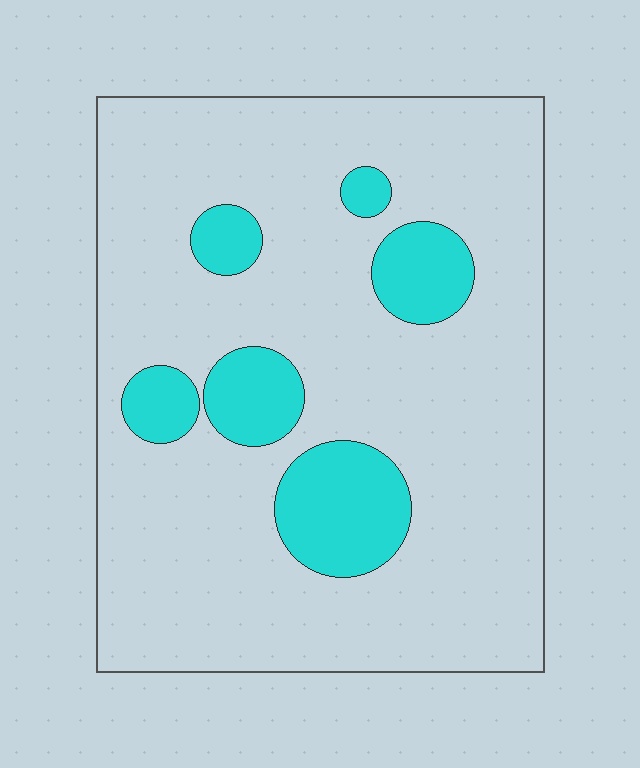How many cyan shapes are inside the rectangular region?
6.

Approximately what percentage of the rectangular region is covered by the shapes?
Approximately 15%.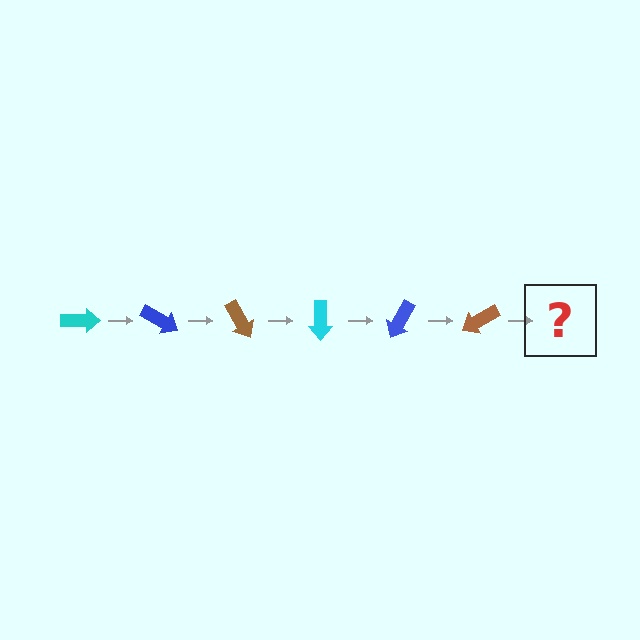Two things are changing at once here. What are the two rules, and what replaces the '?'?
The two rules are that it rotates 30 degrees each step and the color cycles through cyan, blue, and brown. The '?' should be a cyan arrow, rotated 180 degrees from the start.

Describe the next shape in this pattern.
It should be a cyan arrow, rotated 180 degrees from the start.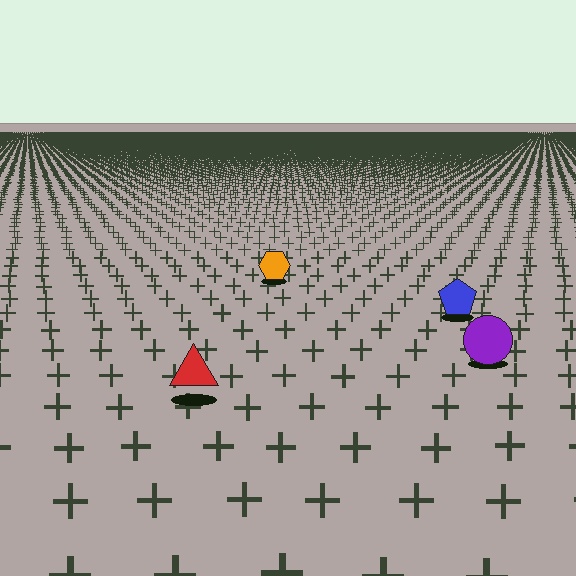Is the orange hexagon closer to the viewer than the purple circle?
No. The purple circle is closer — you can tell from the texture gradient: the ground texture is coarser near it.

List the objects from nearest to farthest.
From nearest to farthest: the red triangle, the purple circle, the blue pentagon, the orange hexagon.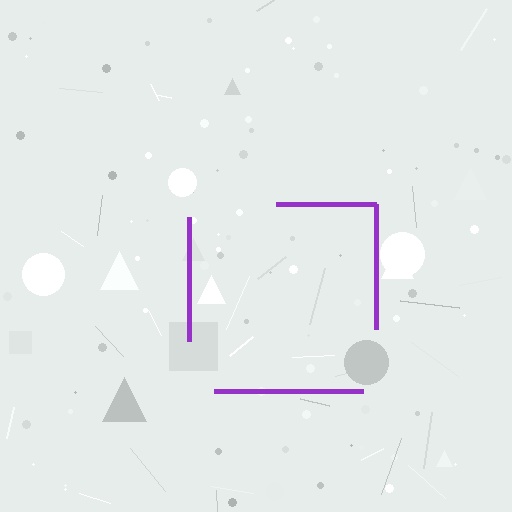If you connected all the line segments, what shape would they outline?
They would outline a square.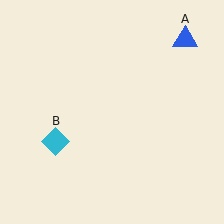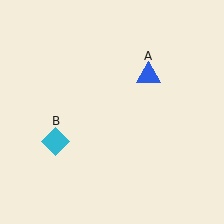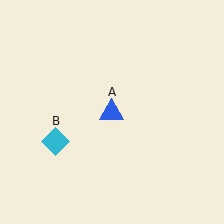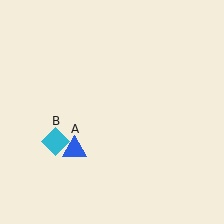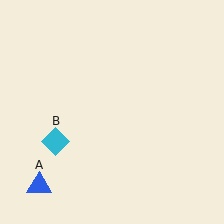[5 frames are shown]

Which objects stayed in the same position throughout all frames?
Cyan diamond (object B) remained stationary.